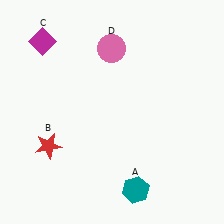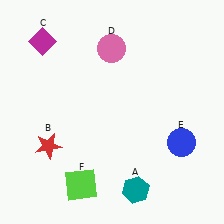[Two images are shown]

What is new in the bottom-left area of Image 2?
A lime square (F) was added in the bottom-left area of Image 2.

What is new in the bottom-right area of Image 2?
A blue circle (E) was added in the bottom-right area of Image 2.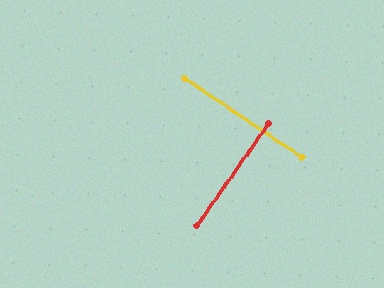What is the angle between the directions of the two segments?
Approximately 89 degrees.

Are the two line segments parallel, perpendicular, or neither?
Perpendicular — they meet at approximately 89°.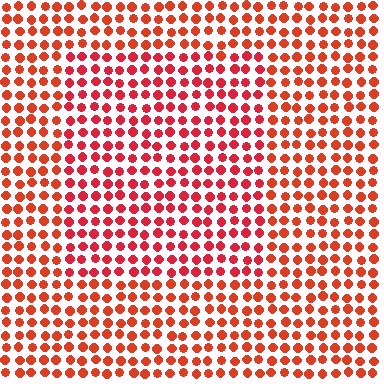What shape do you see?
I see a rectangle.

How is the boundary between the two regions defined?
The boundary is defined purely by a slight shift in hue (about 18 degrees). Spacing, size, and orientation are identical on both sides.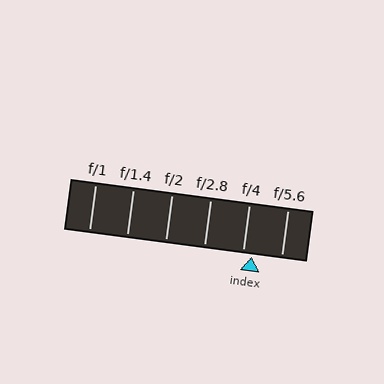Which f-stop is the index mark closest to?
The index mark is closest to f/4.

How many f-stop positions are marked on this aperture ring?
There are 6 f-stop positions marked.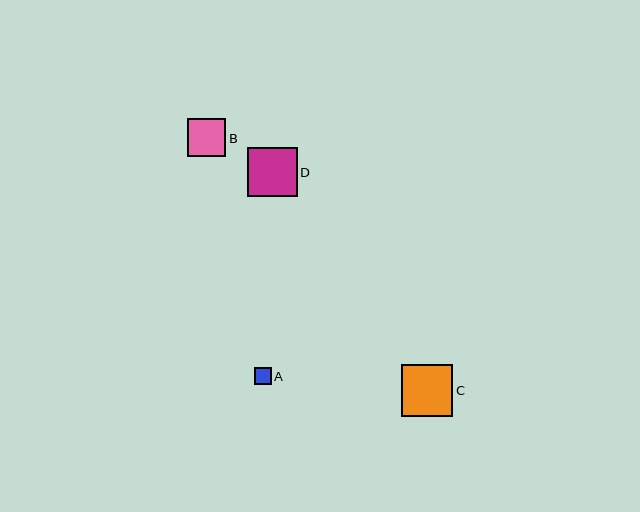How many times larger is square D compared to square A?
Square D is approximately 3.0 times the size of square A.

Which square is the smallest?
Square A is the smallest with a size of approximately 16 pixels.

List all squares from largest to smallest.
From largest to smallest: C, D, B, A.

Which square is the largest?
Square C is the largest with a size of approximately 51 pixels.